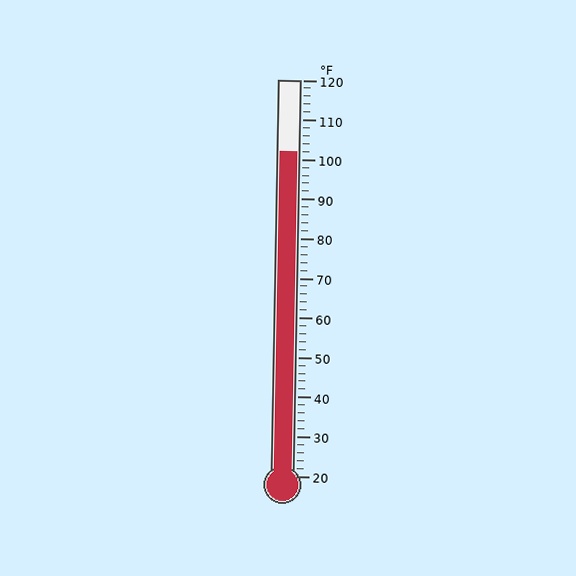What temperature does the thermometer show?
The thermometer shows approximately 102°F.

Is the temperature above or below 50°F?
The temperature is above 50°F.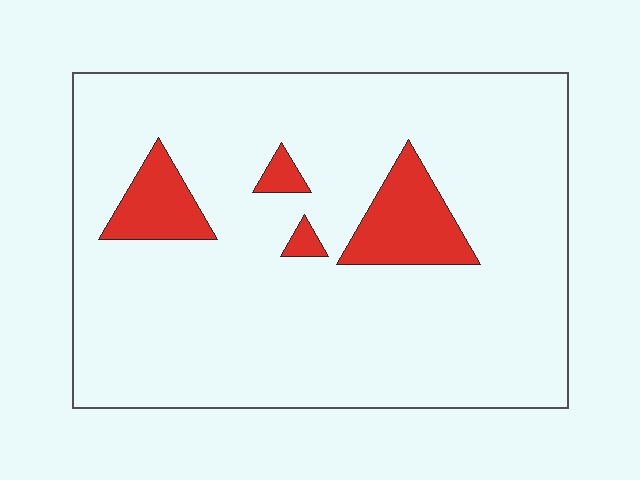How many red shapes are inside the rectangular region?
4.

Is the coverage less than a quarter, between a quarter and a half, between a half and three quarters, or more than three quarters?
Less than a quarter.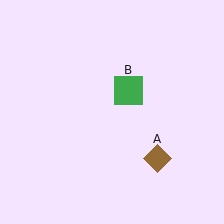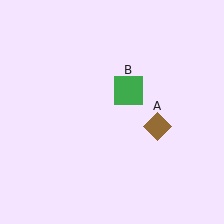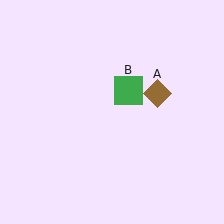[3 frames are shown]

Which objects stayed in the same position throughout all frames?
Green square (object B) remained stationary.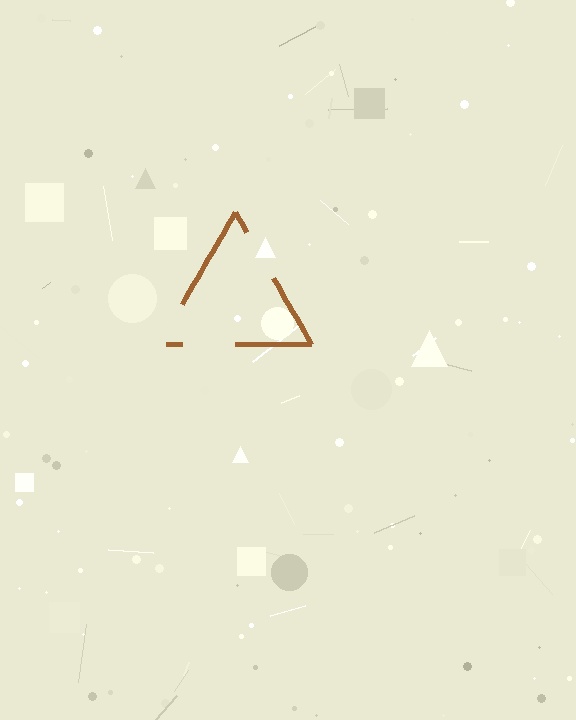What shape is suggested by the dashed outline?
The dashed outline suggests a triangle.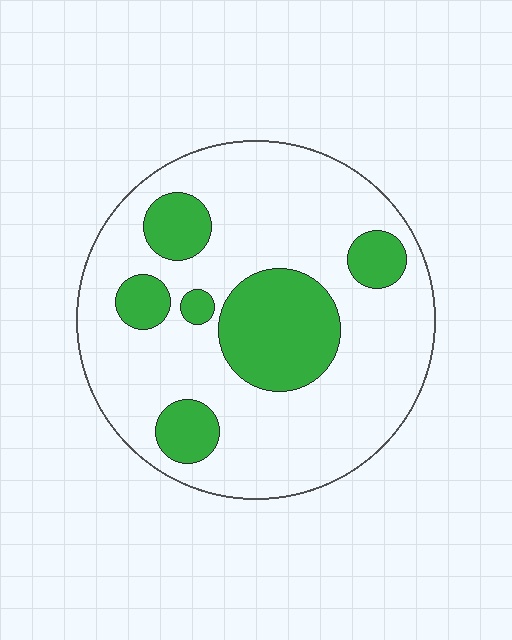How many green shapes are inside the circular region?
6.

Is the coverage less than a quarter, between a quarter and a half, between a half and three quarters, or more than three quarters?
Less than a quarter.